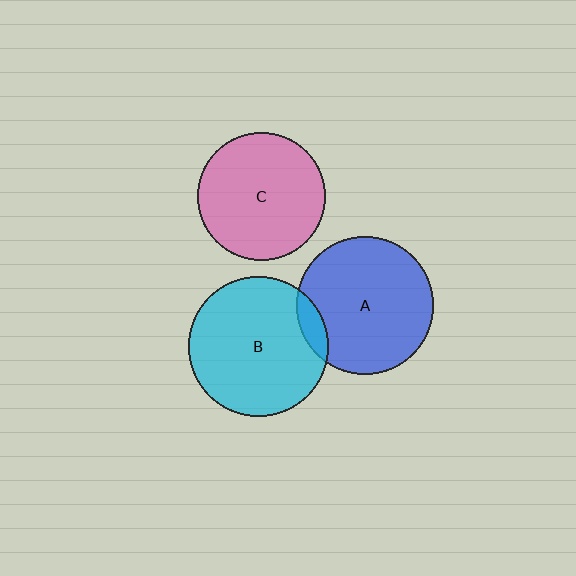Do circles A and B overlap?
Yes.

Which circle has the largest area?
Circle B (cyan).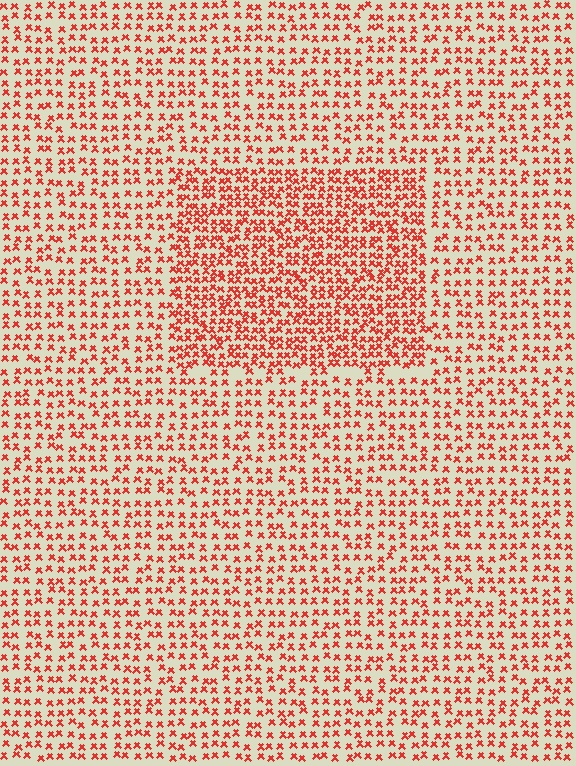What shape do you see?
I see a rectangle.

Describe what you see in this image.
The image contains small red elements arranged at two different densities. A rectangle-shaped region is visible where the elements are more densely packed than the surrounding area.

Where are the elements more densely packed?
The elements are more densely packed inside the rectangle boundary.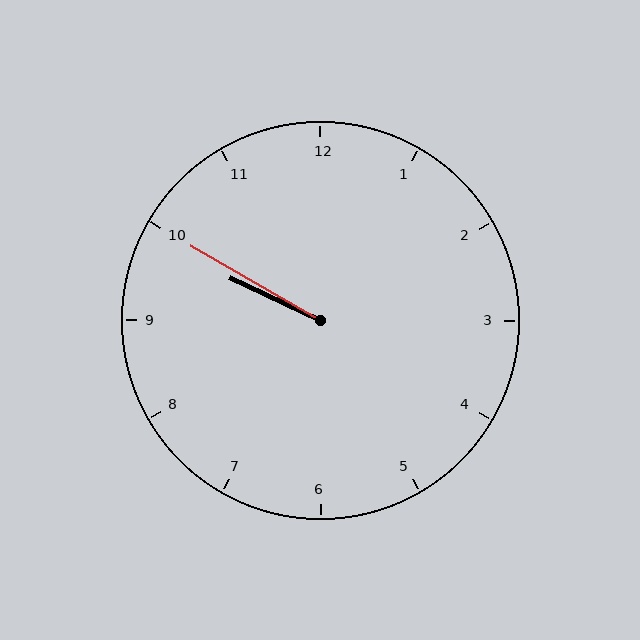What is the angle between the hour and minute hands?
Approximately 5 degrees.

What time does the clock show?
9:50.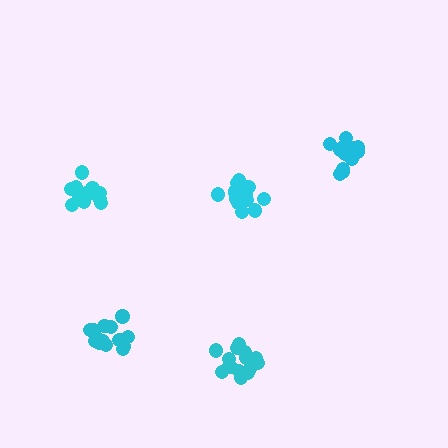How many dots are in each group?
Group 1: 18 dots, Group 2: 18 dots, Group 3: 18 dots, Group 4: 15 dots, Group 5: 13 dots (82 total).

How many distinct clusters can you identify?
There are 5 distinct clusters.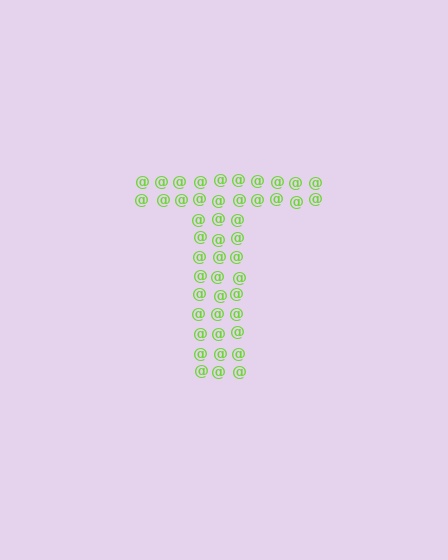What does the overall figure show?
The overall figure shows the letter T.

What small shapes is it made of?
It is made of small at signs.